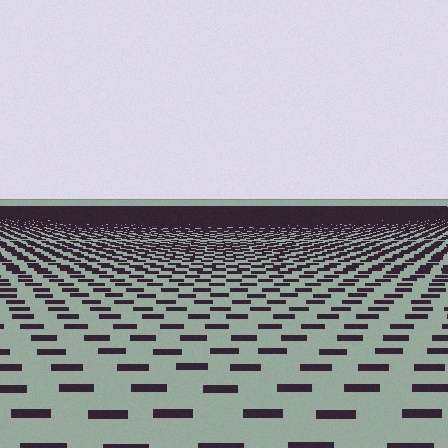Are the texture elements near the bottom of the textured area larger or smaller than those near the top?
Larger. Near the bottom, elements are closer to the viewer and appear at a bigger on-screen size.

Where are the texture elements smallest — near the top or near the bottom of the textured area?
Near the top.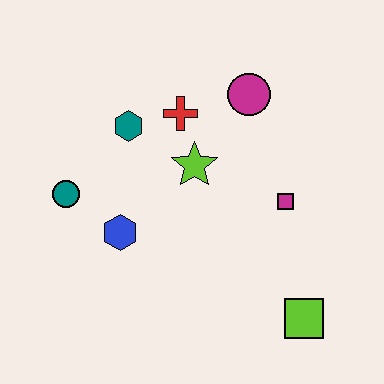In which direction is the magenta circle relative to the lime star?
The magenta circle is above the lime star.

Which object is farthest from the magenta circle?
The lime square is farthest from the magenta circle.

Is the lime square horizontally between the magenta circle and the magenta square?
No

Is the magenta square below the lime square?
No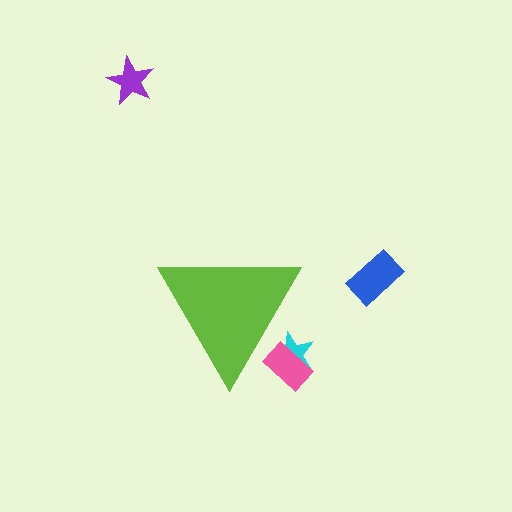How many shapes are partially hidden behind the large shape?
2 shapes are partially hidden.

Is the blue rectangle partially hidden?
No, the blue rectangle is fully visible.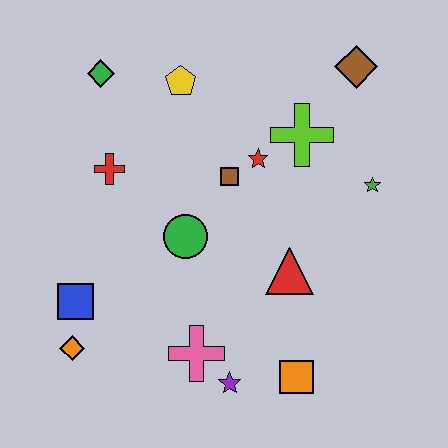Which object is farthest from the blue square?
The brown diamond is farthest from the blue square.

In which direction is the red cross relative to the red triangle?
The red cross is to the left of the red triangle.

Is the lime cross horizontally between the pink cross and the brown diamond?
Yes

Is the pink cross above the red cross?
No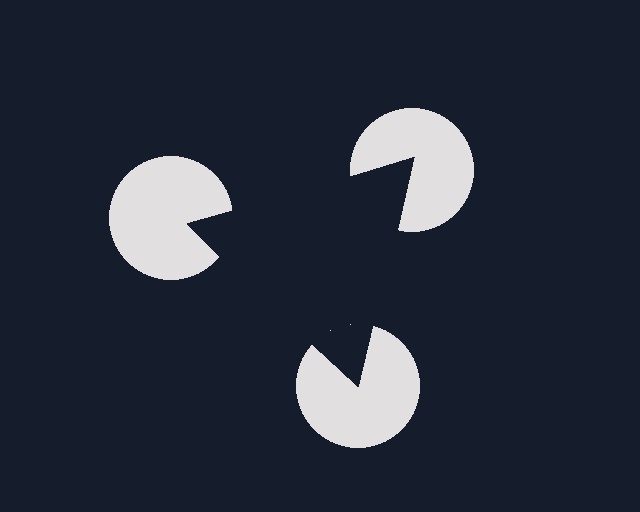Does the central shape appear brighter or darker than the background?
It typically appears slightly darker than the background, even though no actual brightness change is drawn.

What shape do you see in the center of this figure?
An illusory triangle — its edges are inferred from the aligned wedge cuts in the pac-man discs, not physically drawn.